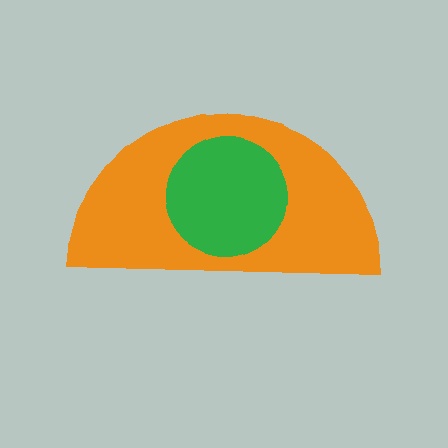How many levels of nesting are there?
2.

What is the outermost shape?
The orange semicircle.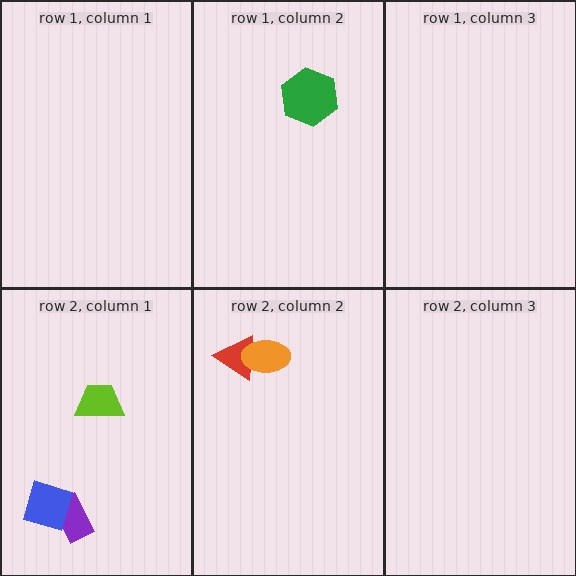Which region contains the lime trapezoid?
The row 2, column 1 region.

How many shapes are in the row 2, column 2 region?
2.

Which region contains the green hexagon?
The row 1, column 2 region.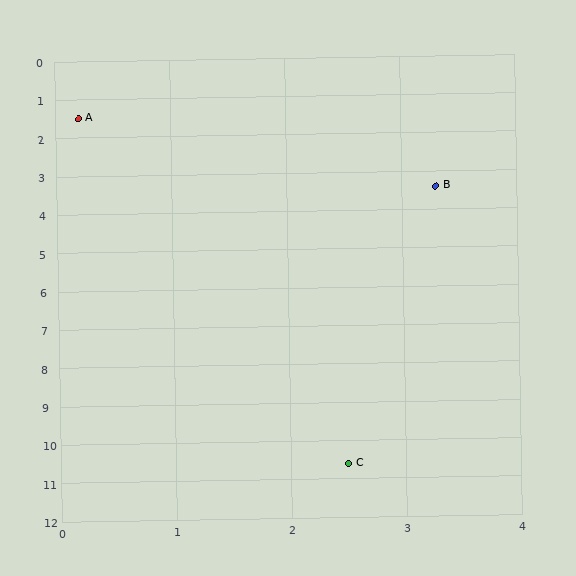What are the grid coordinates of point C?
Point C is at approximately (2.5, 10.6).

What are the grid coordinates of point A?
Point A is at approximately (0.2, 1.5).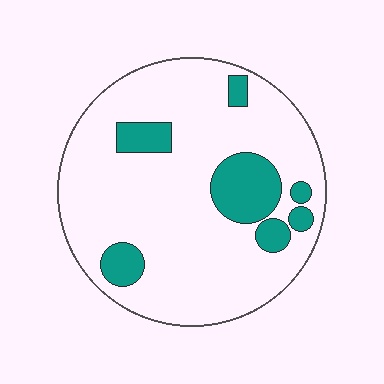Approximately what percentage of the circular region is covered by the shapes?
Approximately 15%.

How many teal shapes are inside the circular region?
7.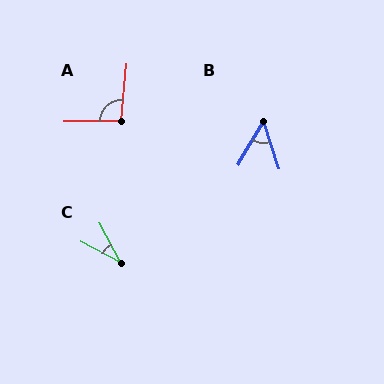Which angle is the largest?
A, at approximately 97 degrees.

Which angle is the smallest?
C, at approximately 35 degrees.